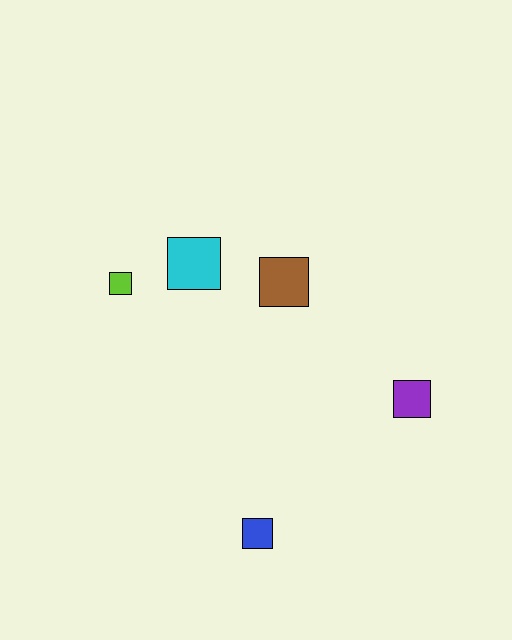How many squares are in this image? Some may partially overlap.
There are 5 squares.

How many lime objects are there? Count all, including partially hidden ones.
There is 1 lime object.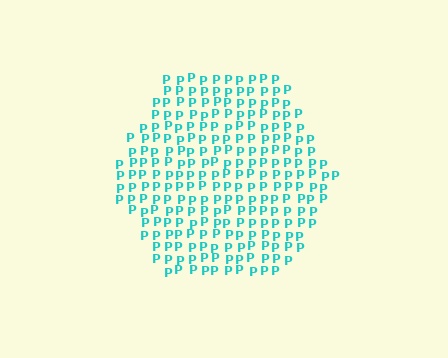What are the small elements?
The small elements are letter P's.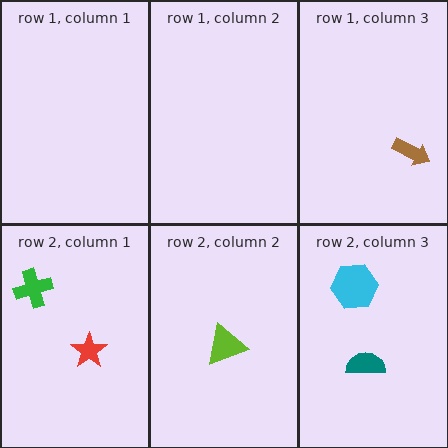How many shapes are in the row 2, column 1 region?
2.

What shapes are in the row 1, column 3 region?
The brown arrow.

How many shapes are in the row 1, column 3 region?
1.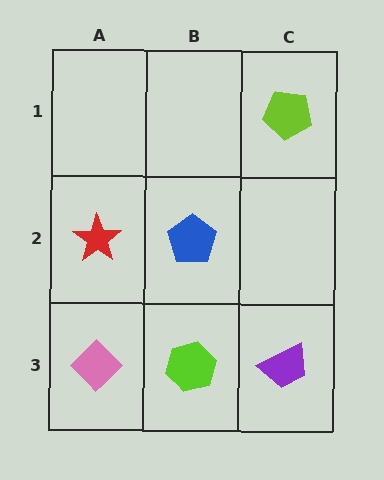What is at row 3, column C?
A purple trapezoid.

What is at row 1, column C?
A lime pentagon.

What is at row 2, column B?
A blue pentagon.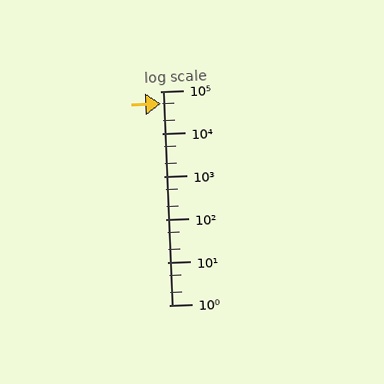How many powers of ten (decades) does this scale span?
The scale spans 5 decades, from 1 to 100000.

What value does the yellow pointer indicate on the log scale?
The pointer indicates approximately 52000.